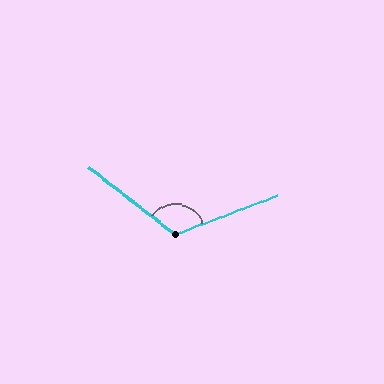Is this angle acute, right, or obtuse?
It is obtuse.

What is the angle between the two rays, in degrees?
Approximately 121 degrees.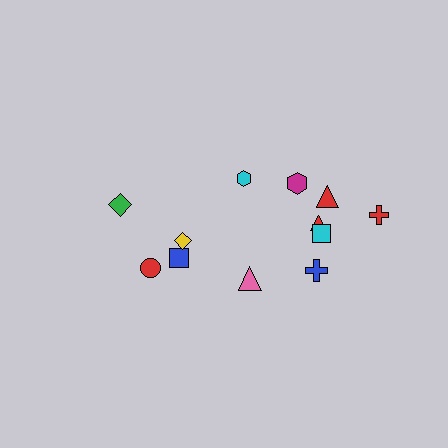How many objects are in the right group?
There are 8 objects.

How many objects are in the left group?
There are 4 objects.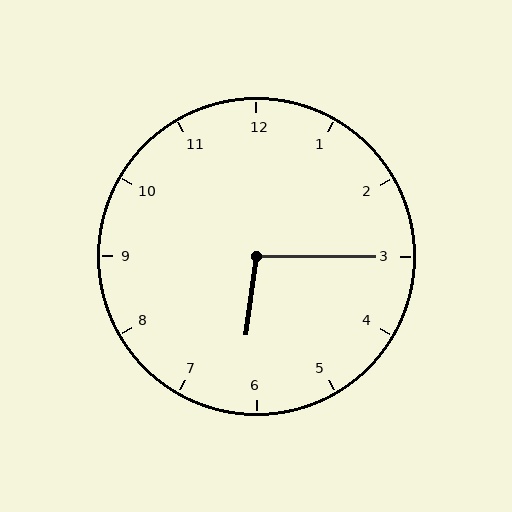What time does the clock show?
6:15.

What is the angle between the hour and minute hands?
Approximately 98 degrees.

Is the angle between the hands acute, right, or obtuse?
It is obtuse.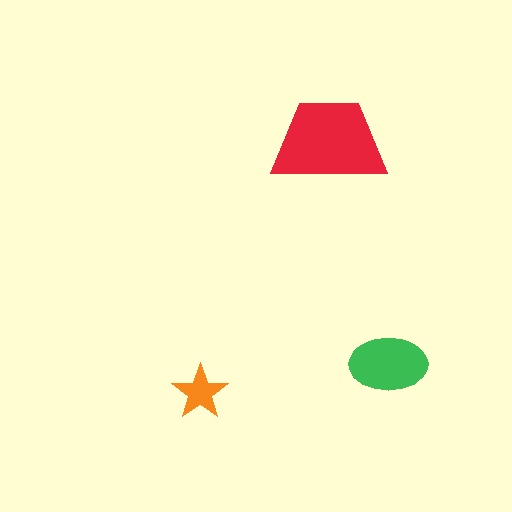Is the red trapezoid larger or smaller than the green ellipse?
Larger.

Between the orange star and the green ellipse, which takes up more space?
The green ellipse.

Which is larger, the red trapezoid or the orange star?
The red trapezoid.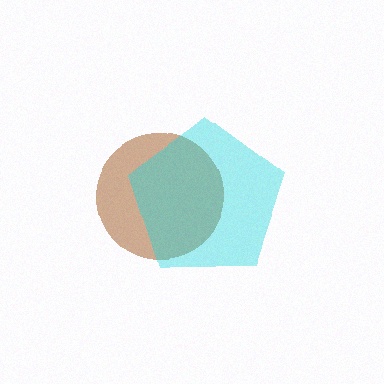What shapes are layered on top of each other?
The layered shapes are: a brown circle, a cyan pentagon.